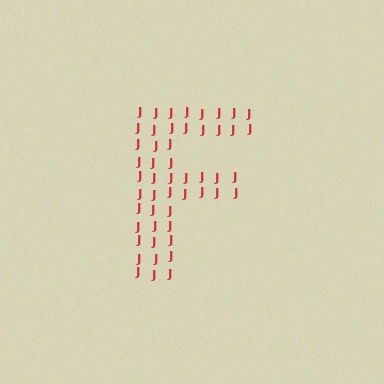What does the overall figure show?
The overall figure shows the letter F.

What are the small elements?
The small elements are letter J's.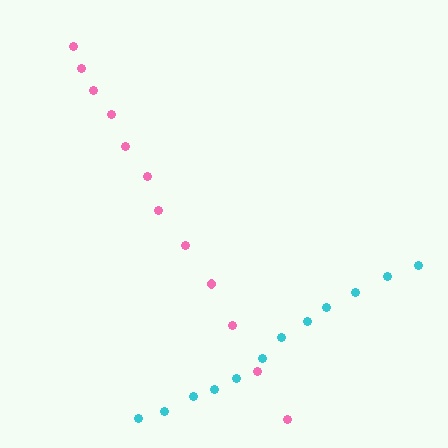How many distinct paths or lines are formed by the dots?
There are 2 distinct paths.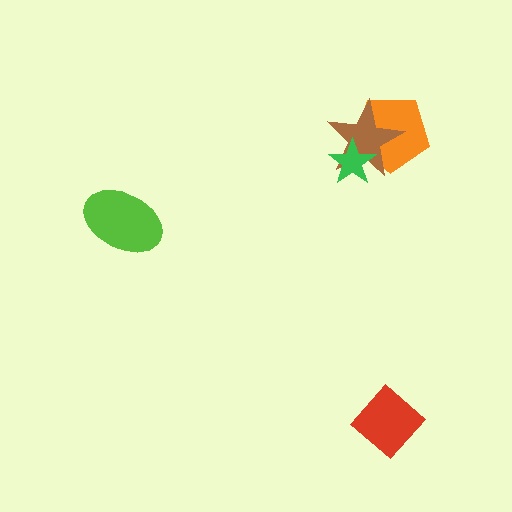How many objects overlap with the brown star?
2 objects overlap with the brown star.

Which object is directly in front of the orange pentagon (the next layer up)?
The brown star is directly in front of the orange pentagon.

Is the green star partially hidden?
No, no other shape covers it.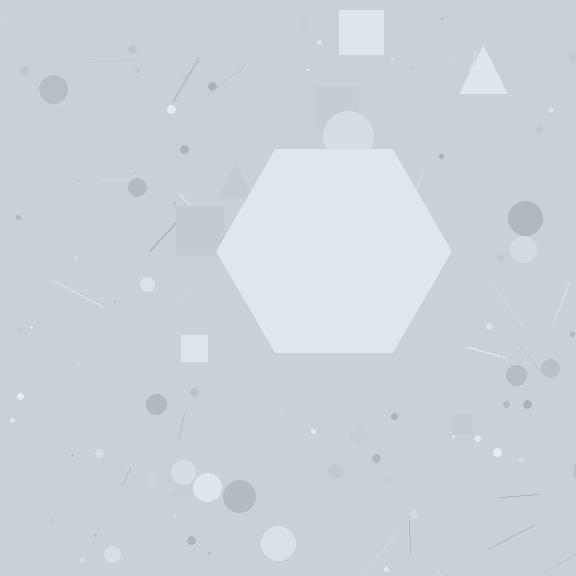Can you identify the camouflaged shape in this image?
The camouflaged shape is a hexagon.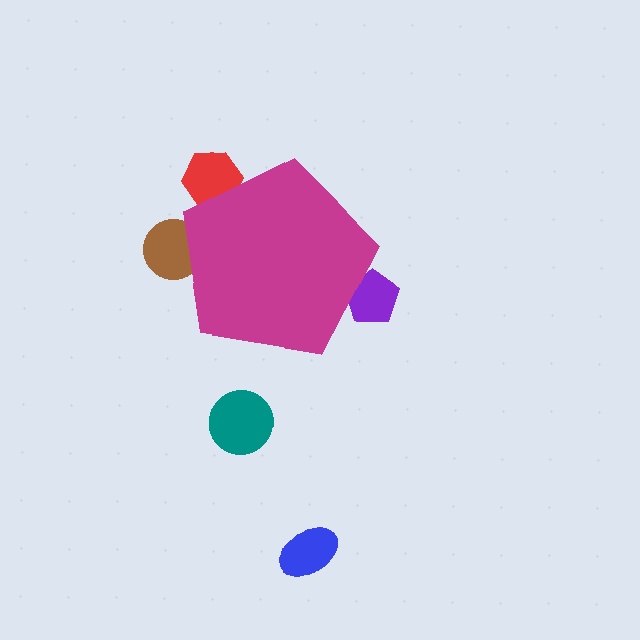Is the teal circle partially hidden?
No, the teal circle is fully visible.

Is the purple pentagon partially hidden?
Yes, the purple pentagon is partially hidden behind the magenta pentagon.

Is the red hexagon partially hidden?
Yes, the red hexagon is partially hidden behind the magenta pentagon.